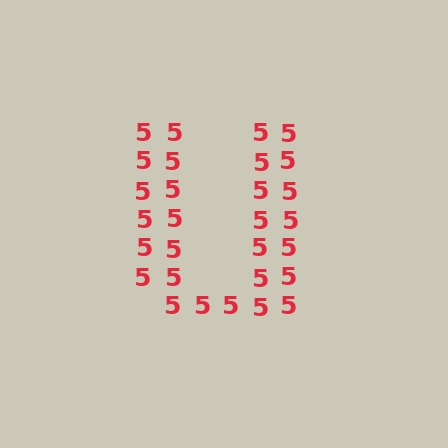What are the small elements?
The small elements are digit 5's.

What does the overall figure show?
The overall figure shows the letter U.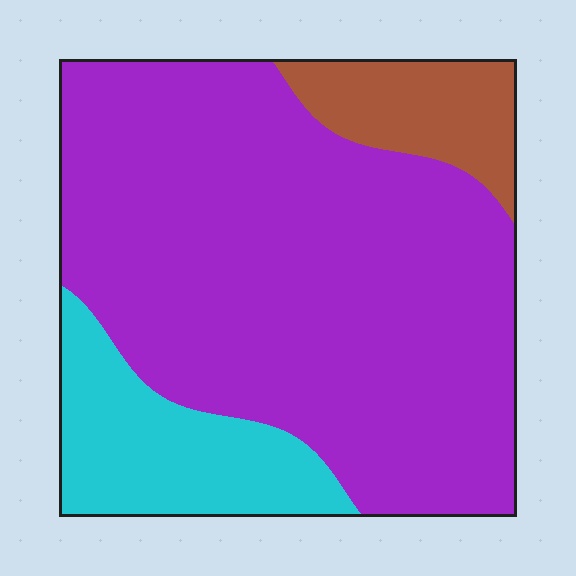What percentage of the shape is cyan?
Cyan covers around 15% of the shape.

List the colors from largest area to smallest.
From largest to smallest: purple, cyan, brown.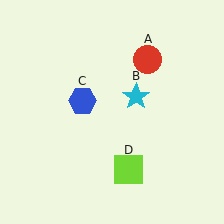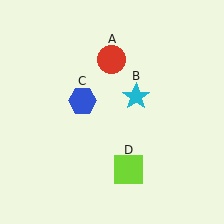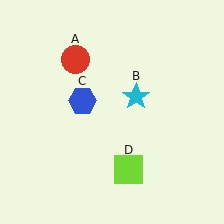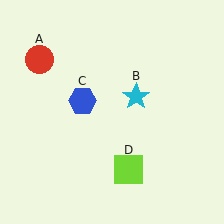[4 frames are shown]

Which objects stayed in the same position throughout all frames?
Cyan star (object B) and blue hexagon (object C) and lime square (object D) remained stationary.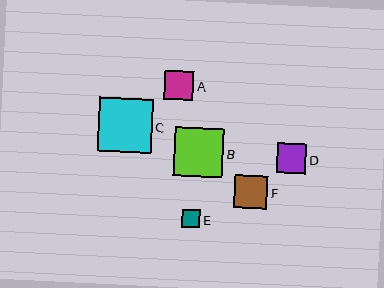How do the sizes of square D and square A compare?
Square D and square A are approximately the same size.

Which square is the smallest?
Square E is the smallest with a size of approximately 18 pixels.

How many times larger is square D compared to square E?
Square D is approximately 1.6 times the size of square E.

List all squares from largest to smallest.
From largest to smallest: C, B, F, D, A, E.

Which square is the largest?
Square C is the largest with a size of approximately 54 pixels.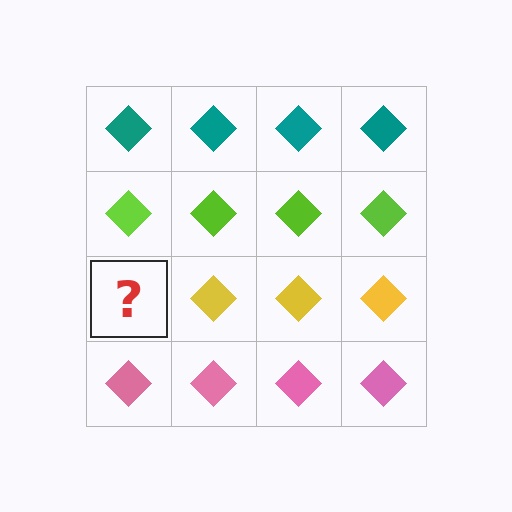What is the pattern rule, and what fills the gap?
The rule is that each row has a consistent color. The gap should be filled with a yellow diamond.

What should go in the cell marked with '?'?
The missing cell should contain a yellow diamond.